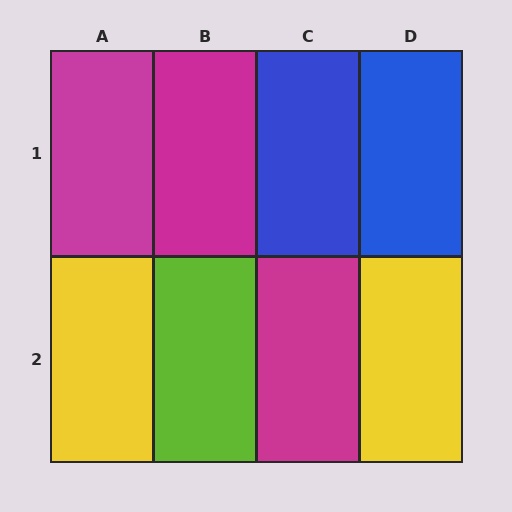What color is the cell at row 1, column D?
Blue.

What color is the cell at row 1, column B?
Magenta.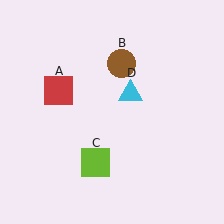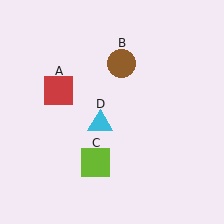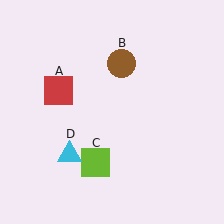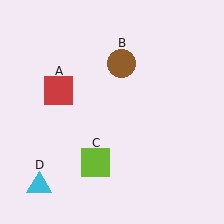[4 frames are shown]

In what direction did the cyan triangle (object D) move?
The cyan triangle (object D) moved down and to the left.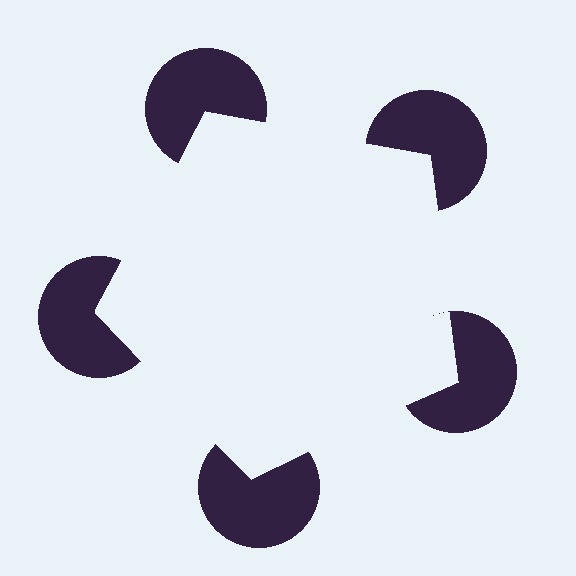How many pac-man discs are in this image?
There are 5 — one at each vertex of the illusory pentagon.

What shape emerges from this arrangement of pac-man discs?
An illusory pentagon — its edges are inferred from the aligned wedge cuts in the pac-man discs, not physically drawn.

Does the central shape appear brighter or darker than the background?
It typically appears slightly brighter than the background, even though no actual brightness change is drawn.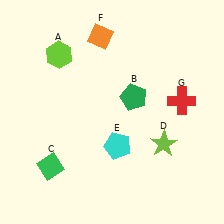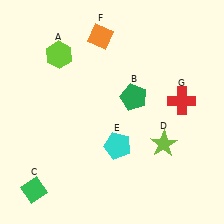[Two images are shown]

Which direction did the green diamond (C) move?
The green diamond (C) moved down.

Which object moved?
The green diamond (C) moved down.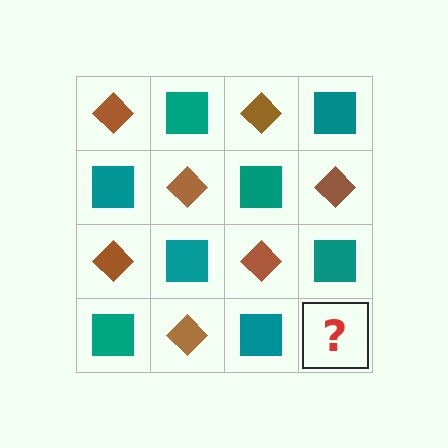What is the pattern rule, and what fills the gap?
The rule is that it alternates brown diamond and teal square in a checkerboard pattern. The gap should be filled with a brown diamond.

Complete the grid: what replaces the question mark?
The question mark should be replaced with a brown diamond.